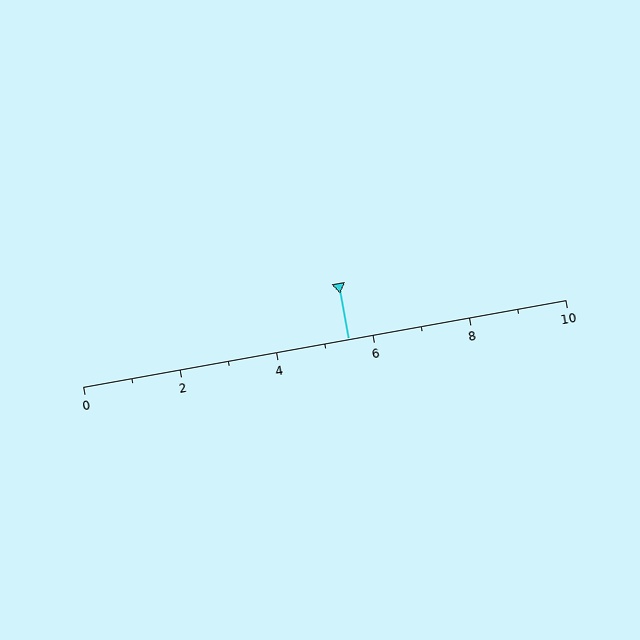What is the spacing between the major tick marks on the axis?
The major ticks are spaced 2 apart.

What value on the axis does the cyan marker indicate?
The marker indicates approximately 5.5.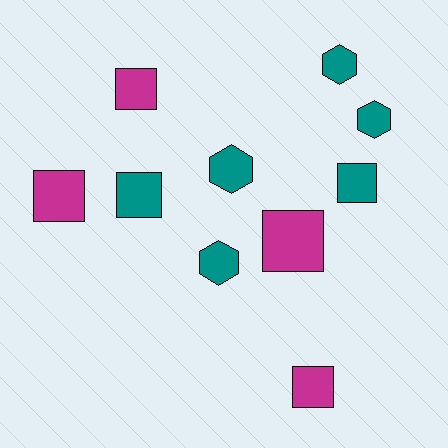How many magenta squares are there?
There are 4 magenta squares.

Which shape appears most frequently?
Square, with 6 objects.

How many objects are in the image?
There are 10 objects.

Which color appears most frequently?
Teal, with 6 objects.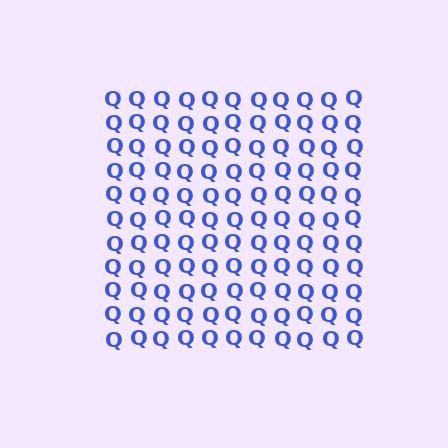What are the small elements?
The small elements are letter Q's.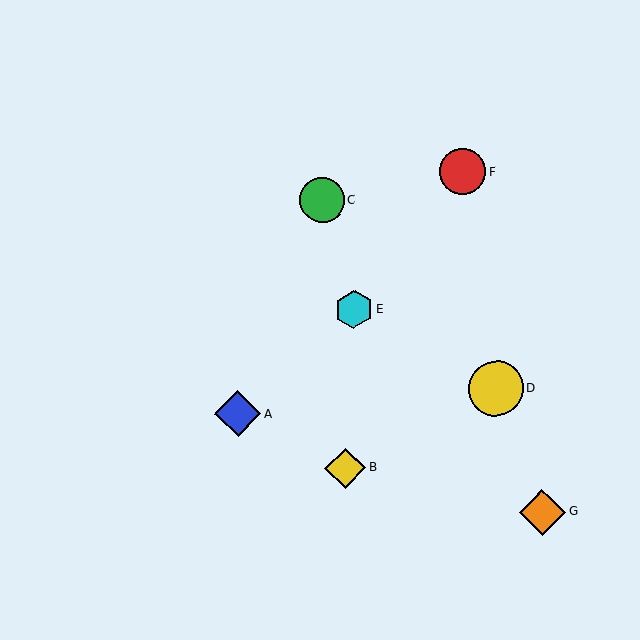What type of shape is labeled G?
Shape G is an orange diamond.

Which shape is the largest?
The yellow circle (labeled D) is the largest.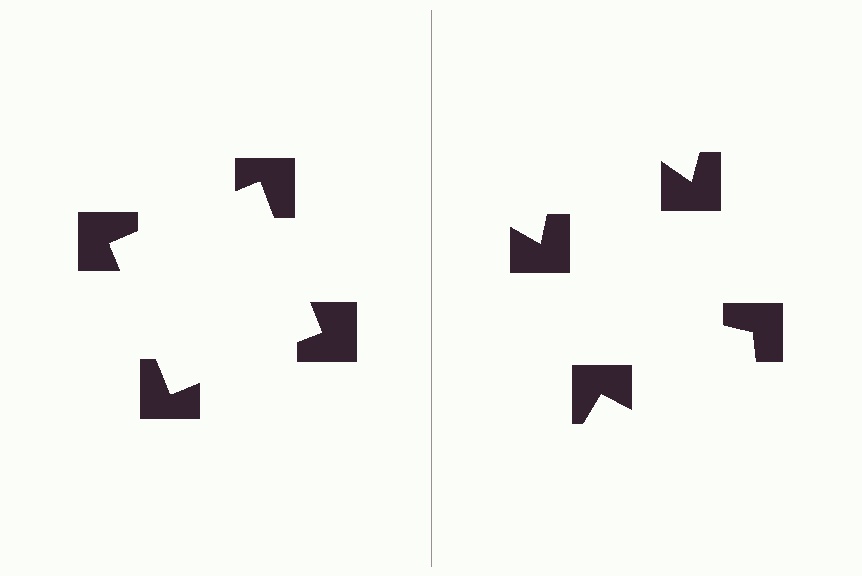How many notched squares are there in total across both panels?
8 — 4 on each side.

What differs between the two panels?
The notched squares are positioned identically on both sides; only the wedge orientations differ. On the left they align to a square; on the right they are misaligned.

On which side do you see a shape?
An illusory square appears on the left side. On the right side the wedge cuts are rotated, so no coherent shape forms.